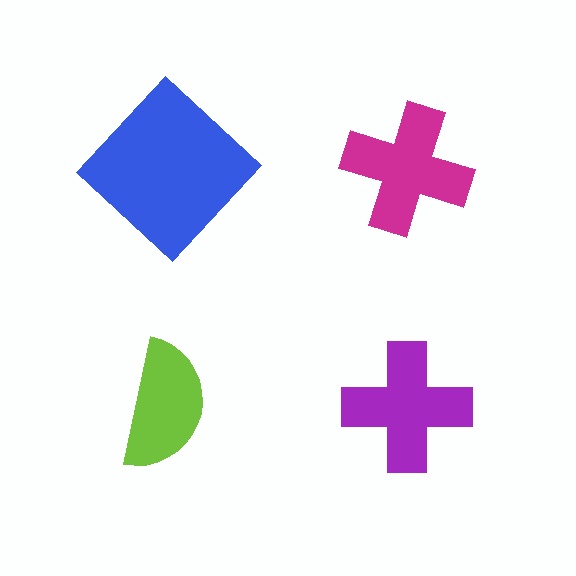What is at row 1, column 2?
A magenta cross.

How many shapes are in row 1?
2 shapes.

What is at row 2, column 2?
A purple cross.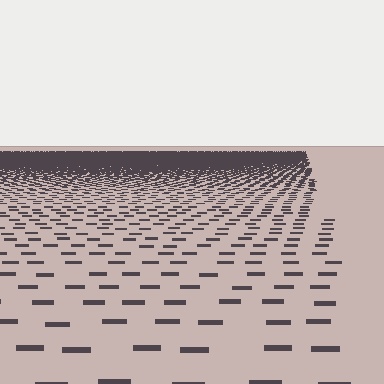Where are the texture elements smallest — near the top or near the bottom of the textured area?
Near the top.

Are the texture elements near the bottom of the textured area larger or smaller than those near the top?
Larger. Near the bottom, elements are closer to the viewer and appear at a bigger on-screen size.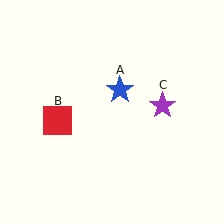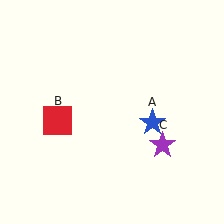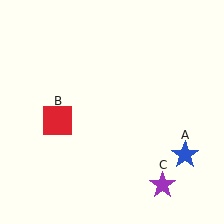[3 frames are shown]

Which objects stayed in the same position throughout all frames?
Red square (object B) remained stationary.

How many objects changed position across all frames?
2 objects changed position: blue star (object A), purple star (object C).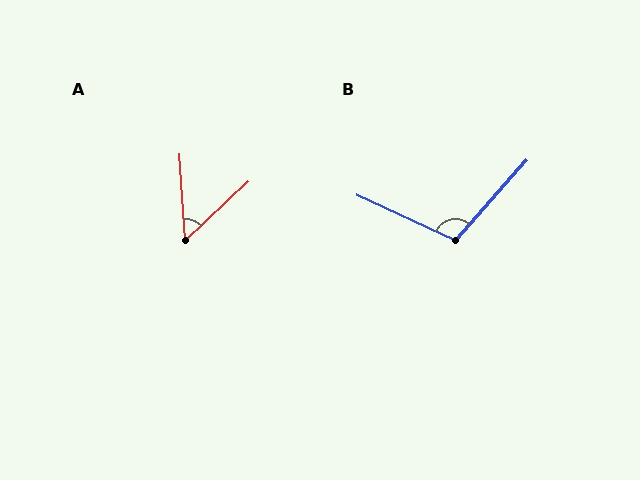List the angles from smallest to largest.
A (50°), B (107°).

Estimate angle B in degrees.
Approximately 107 degrees.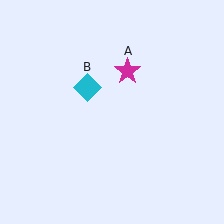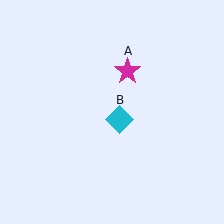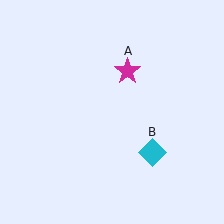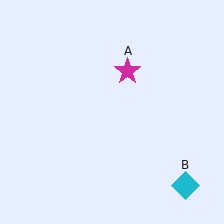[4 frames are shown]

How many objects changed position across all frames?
1 object changed position: cyan diamond (object B).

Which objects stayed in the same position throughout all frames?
Magenta star (object A) remained stationary.